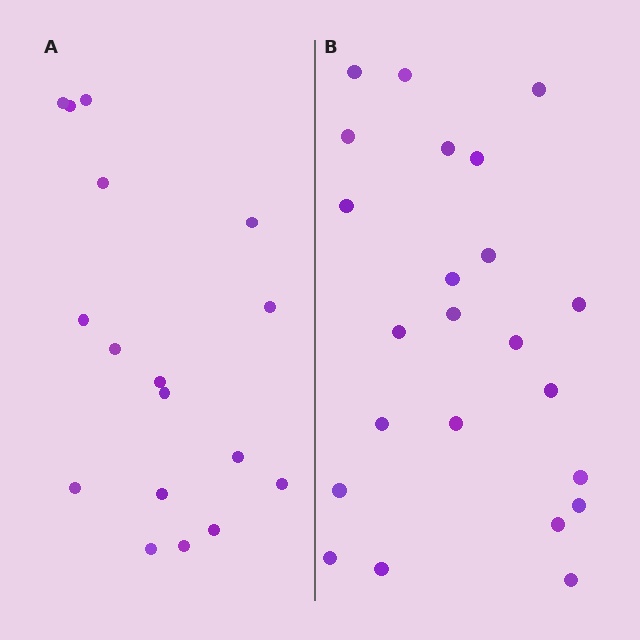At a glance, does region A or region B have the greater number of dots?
Region B (the right region) has more dots.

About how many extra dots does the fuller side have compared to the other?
Region B has about 6 more dots than region A.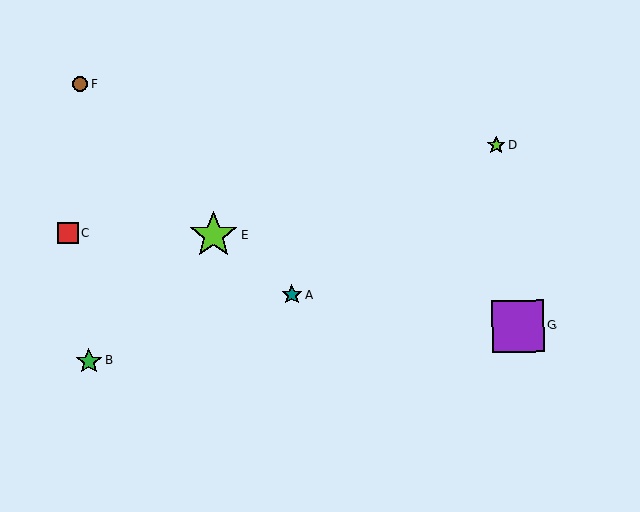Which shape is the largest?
The purple square (labeled G) is the largest.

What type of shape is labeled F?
Shape F is a brown circle.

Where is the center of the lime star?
The center of the lime star is at (213, 235).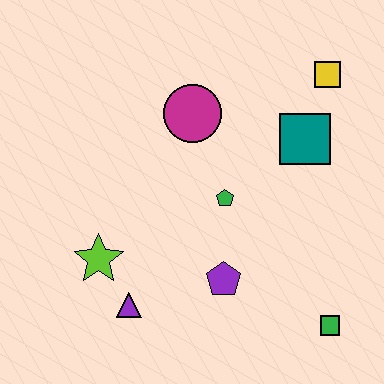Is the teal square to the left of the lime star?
No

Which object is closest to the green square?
The purple pentagon is closest to the green square.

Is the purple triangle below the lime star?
Yes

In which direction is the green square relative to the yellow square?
The green square is below the yellow square.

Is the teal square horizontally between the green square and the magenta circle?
Yes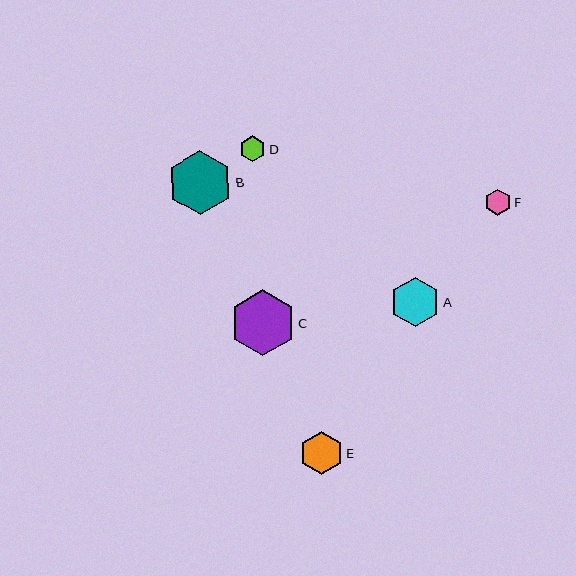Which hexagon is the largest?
Hexagon C is the largest with a size of approximately 66 pixels.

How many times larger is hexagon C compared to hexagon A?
Hexagon C is approximately 1.3 times the size of hexagon A.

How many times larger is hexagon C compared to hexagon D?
Hexagon C is approximately 2.6 times the size of hexagon D.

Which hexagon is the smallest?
Hexagon D is the smallest with a size of approximately 26 pixels.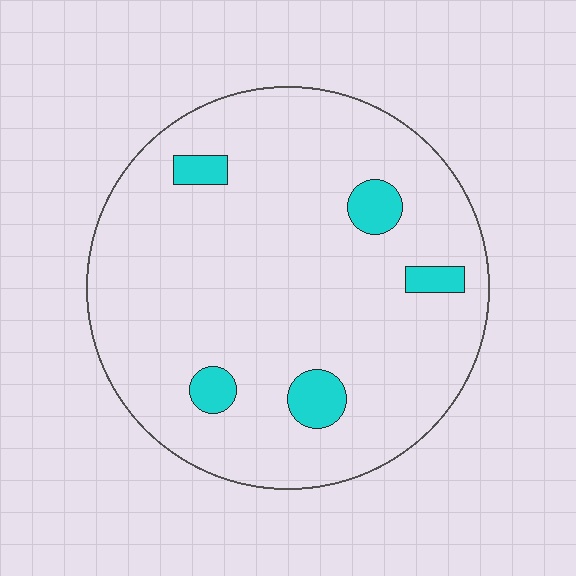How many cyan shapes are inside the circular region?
5.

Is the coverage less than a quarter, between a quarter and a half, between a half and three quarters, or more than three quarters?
Less than a quarter.